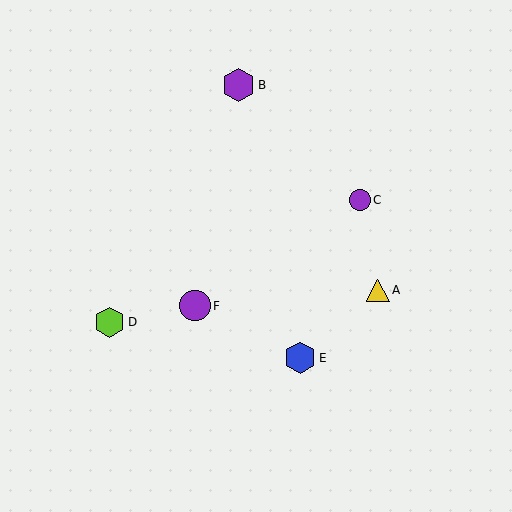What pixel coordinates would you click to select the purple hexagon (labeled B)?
Click at (239, 85) to select the purple hexagon B.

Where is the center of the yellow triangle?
The center of the yellow triangle is at (378, 290).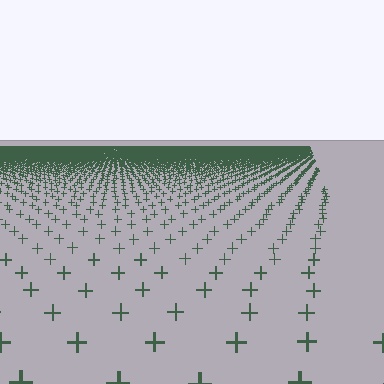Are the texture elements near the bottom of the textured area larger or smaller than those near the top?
Larger. Near the bottom, elements are closer to the viewer and appear at a bigger on-screen size.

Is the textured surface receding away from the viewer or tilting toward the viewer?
The surface is receding away from the viewer. Texture elements get smaller and denser toward the top.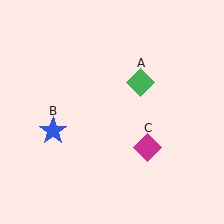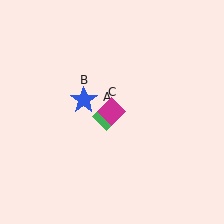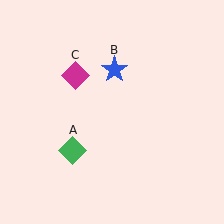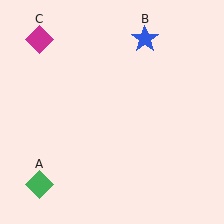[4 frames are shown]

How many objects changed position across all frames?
3 objects changed position: green diamond (object A), blue star (object B), magenta diamond (object C).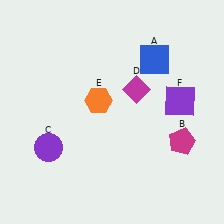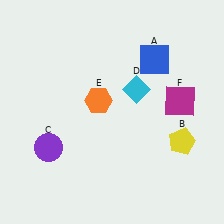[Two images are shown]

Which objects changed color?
B changed from magenta to yellow. D changed from magenta to cyan. F changed from purple to magenta.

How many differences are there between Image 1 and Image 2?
There are 3 differences between the two images.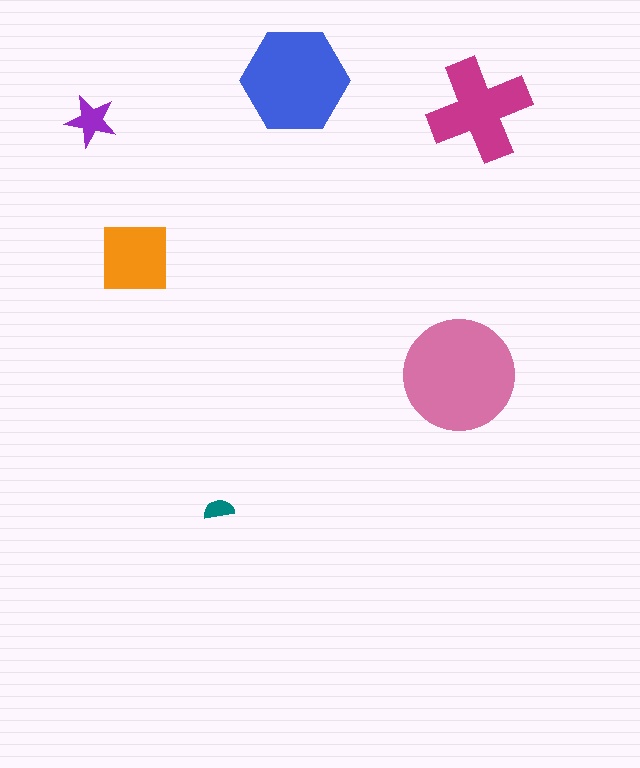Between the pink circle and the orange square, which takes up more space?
The pink circle.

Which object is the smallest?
The teal semicircle.